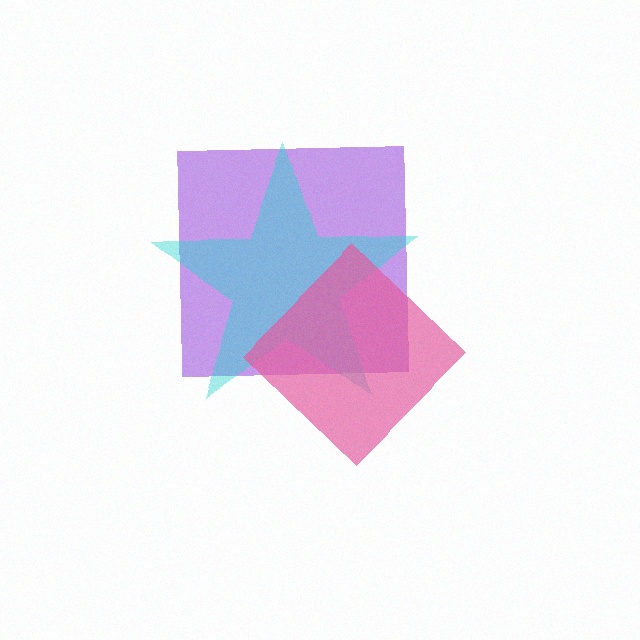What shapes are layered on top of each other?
The layered shapes are: a purple square, a cyan star, a pink diamond.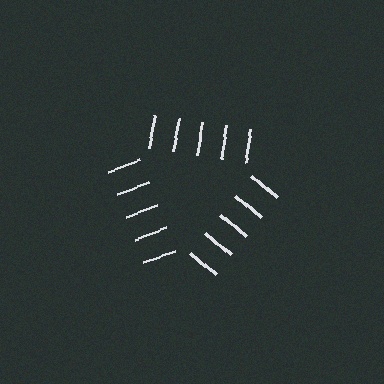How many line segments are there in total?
15 — 5 along each of the 3 edges.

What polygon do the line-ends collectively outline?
An illusory triangle — the line segments terminate on its edges but no continuous stroke is drawn.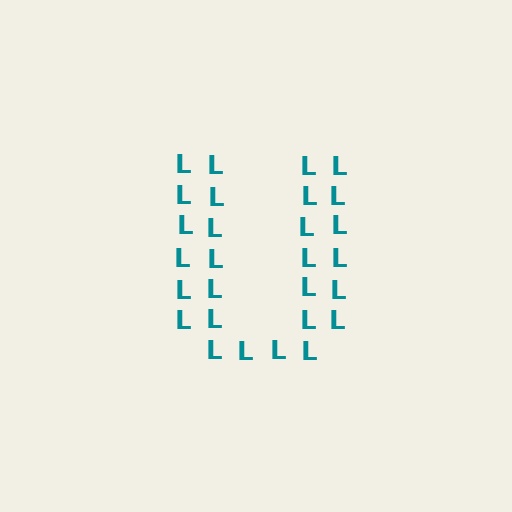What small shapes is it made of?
It is made of small letter L's.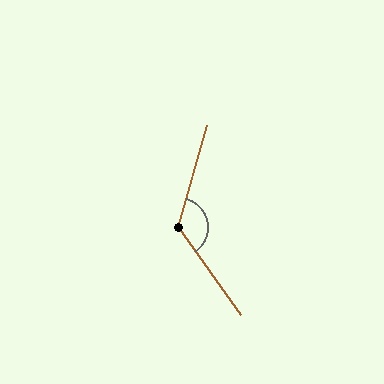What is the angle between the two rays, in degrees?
Approximately 129 degrees.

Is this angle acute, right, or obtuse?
It is obtuse.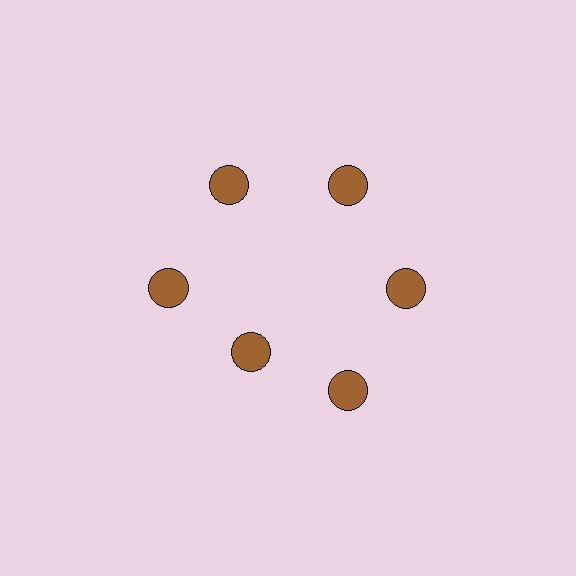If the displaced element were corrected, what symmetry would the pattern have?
It would have 6-fold rotational symmetry — the pattern would map onto itself every 60 degrees.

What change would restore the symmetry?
The symmetry would be restored by moving it outward, back onto the ring so that all 6 circles sit at equal angles and equal distance from the center.